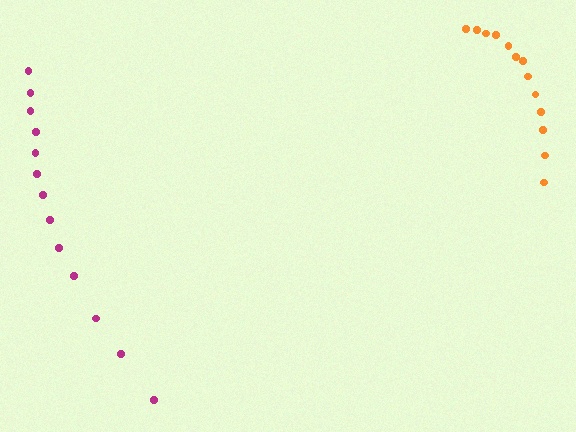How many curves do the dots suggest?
There are 2 distinct paths.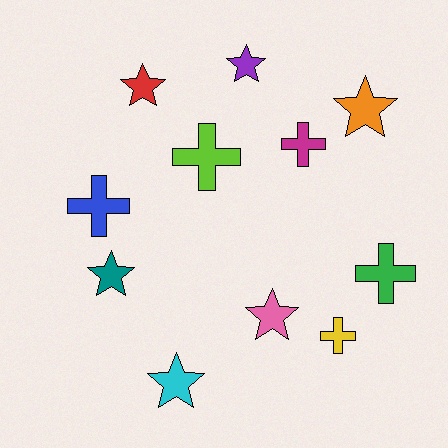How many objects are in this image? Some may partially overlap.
There are 11 objects.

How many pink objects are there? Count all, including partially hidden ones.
There is 1 pink object.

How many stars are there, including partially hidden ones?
There are 6 stars.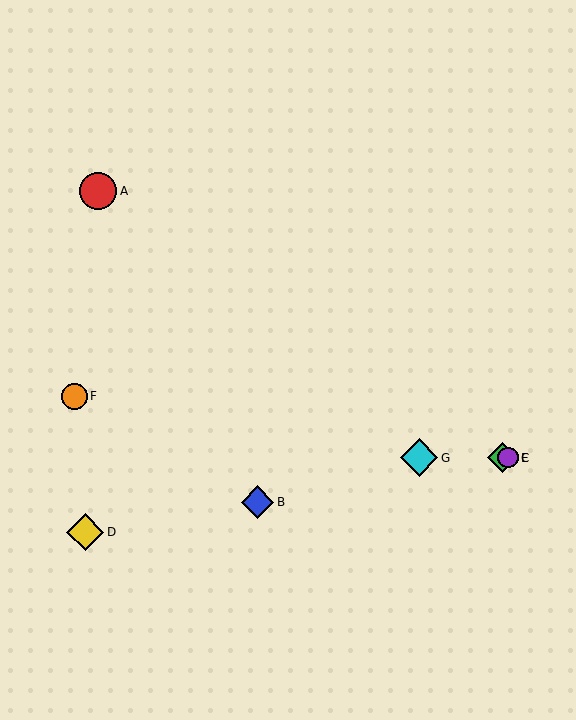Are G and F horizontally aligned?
No, G is at y≈458 and F is at y≈396.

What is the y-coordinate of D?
Object D is at y≈532.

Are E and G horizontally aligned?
Yes, both are at y≈458.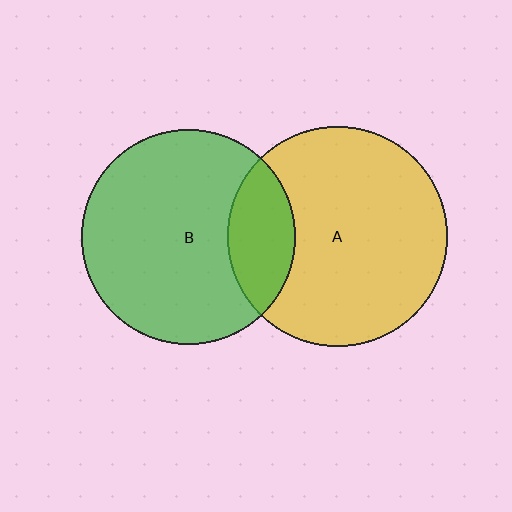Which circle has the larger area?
Circle A (yellow).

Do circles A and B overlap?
Yes.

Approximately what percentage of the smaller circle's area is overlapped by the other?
Approximately 20%.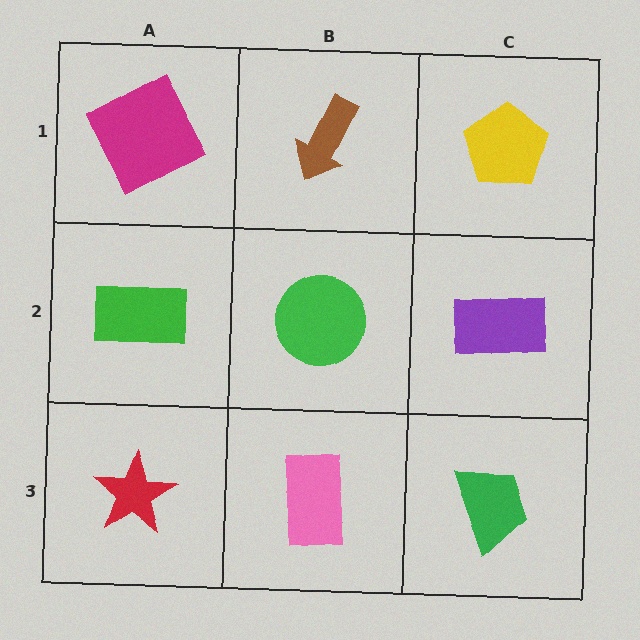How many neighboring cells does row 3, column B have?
3.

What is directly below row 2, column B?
A pink rectangle.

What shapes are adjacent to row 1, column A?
A green rectangle (row 2, column A), a brown arrow (row 1, column B).